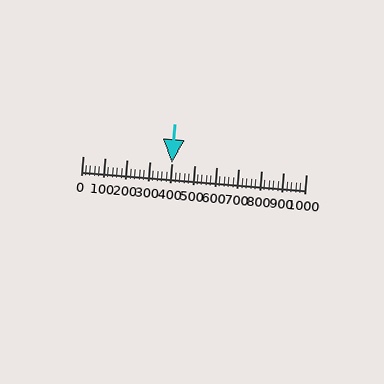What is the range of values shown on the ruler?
The ruler shows values from 0 to 1000.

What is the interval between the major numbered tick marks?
The major tick marks are spaced 100 units apart.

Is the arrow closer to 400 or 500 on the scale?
The arrow is closer to 400.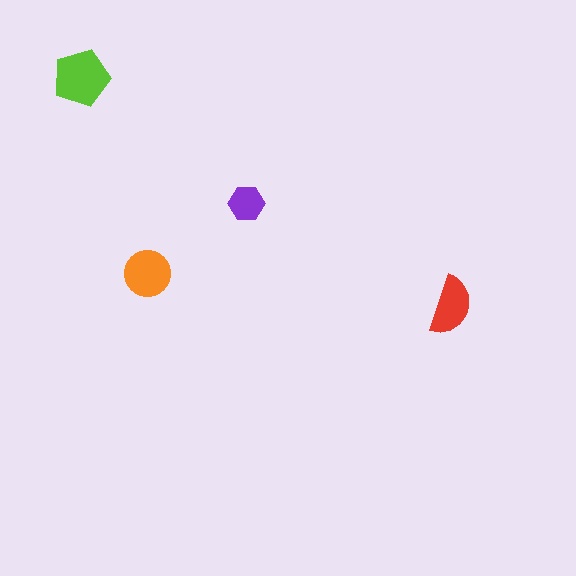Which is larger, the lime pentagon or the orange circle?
The lime pentagon.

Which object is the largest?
The lime pentagon.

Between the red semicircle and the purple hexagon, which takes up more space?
The red semicircle.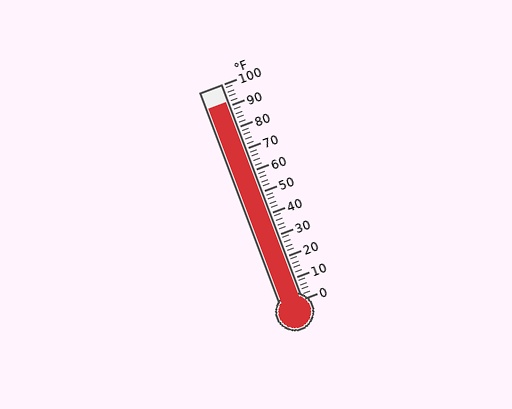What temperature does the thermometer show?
The thermometer shows approximately 92°F.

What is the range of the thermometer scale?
The thermometer scale ranges from 0°F to 100°F.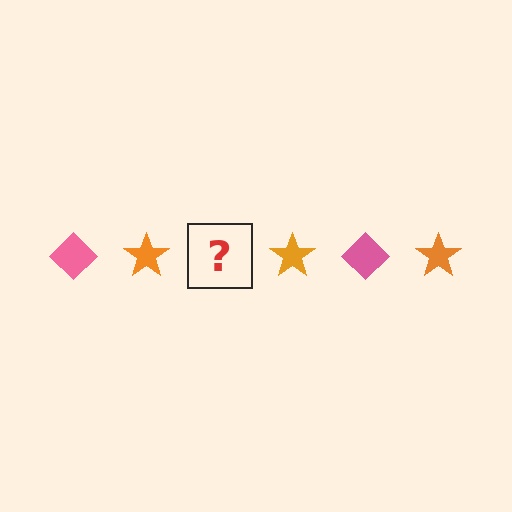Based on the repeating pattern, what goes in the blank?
The blank should be a pink diamond.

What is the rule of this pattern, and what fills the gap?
The rule is that the pattern alternates between pink diamond and orange star. The gap should be filled with a pink diamond.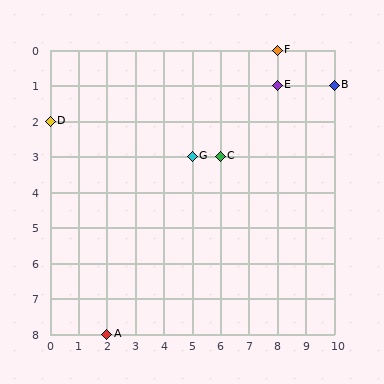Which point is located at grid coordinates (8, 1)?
Point E is at (8, 1).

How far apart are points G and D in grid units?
Points G and D are 5 columns and 1 row apart (about 5.1 grid units diagonally).